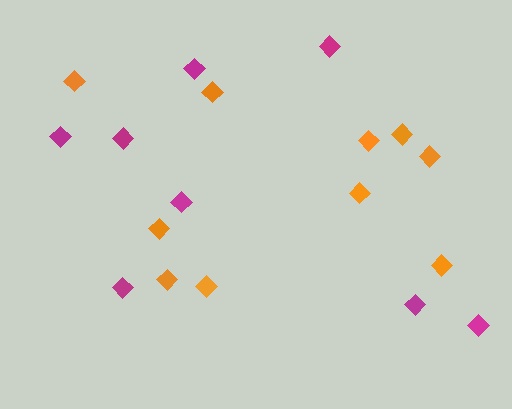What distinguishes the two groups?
There are 2 groups: one group of orange diamonds (10) and one group of magenta diamonds (8).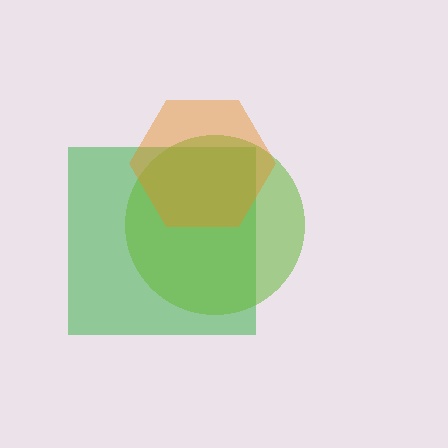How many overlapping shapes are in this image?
There are 3 overlapping shapes in the image.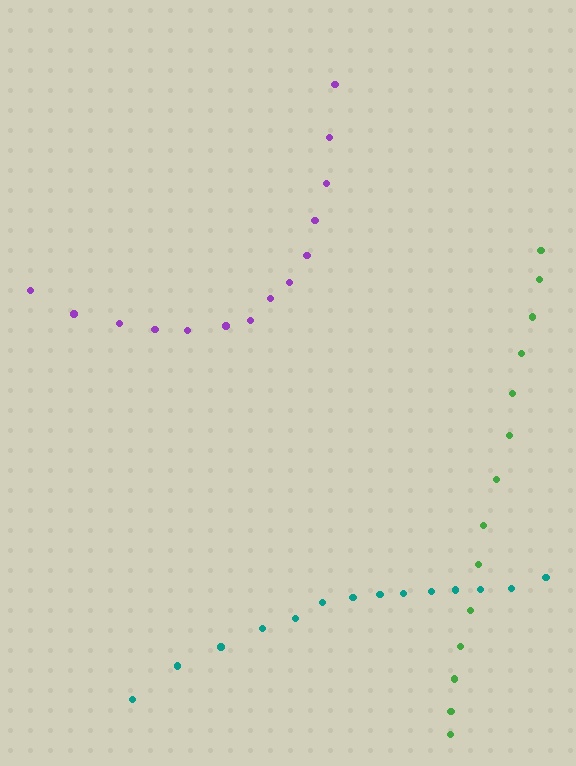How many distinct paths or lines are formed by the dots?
There are 3 distinct paths.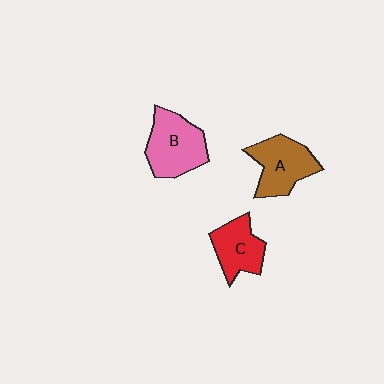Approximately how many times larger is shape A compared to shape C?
Approximately 1.2 times.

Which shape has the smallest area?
Shape C (red).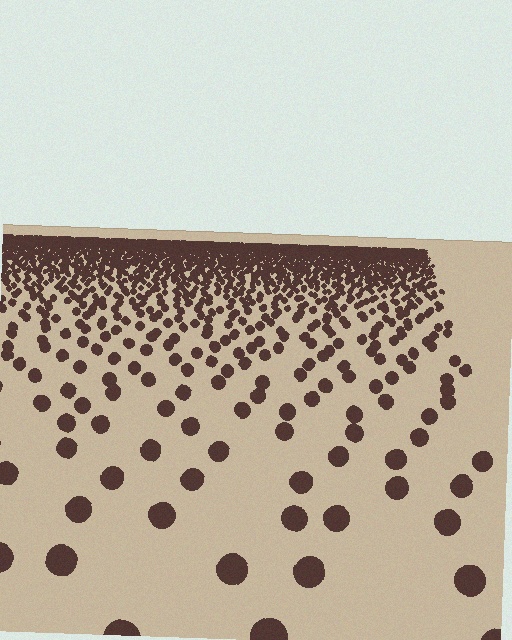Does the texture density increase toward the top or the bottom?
Density increases toward the top.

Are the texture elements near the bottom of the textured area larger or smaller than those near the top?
Larger. Near the bottom, elements are closer to the viewer and appear at a bigger on-screen size.